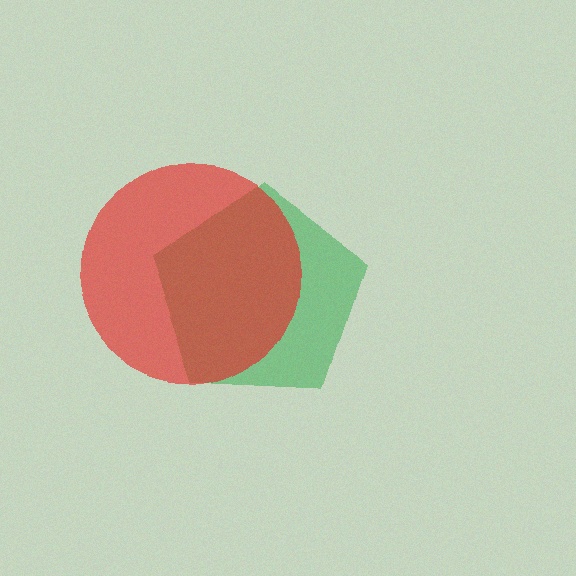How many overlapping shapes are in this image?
There are 2 overlapping shapes in the image.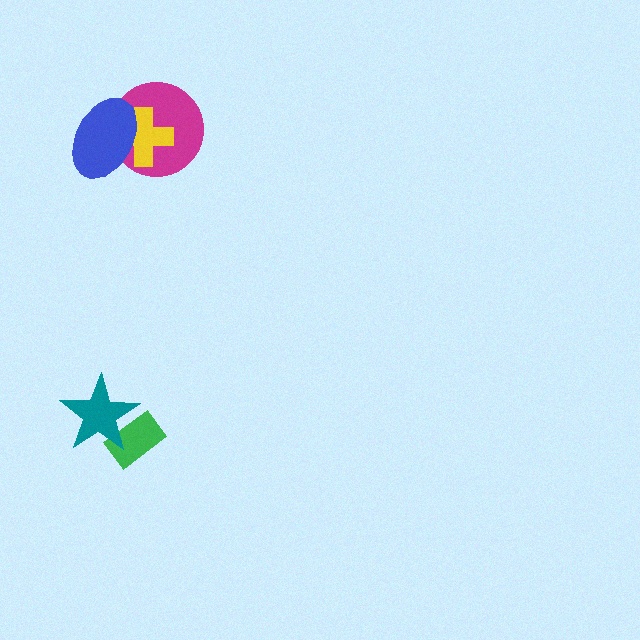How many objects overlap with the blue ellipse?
2 objects overlap with the blue ellipse.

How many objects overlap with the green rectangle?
1 object overlaps with the green rectangle.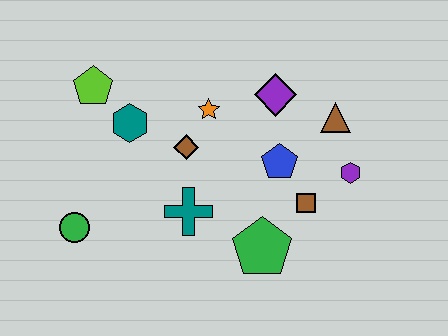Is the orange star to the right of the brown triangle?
No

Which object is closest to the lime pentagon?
The teal hexagon is closest to the lime pentagon.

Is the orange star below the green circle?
No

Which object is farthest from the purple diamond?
The green circle is farthest from the purple diamond.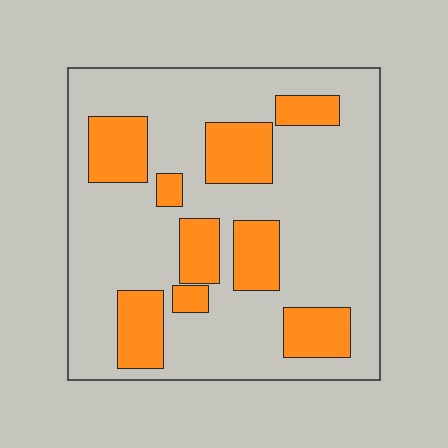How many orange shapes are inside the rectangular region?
9.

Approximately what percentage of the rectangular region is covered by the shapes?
Approximately 25%.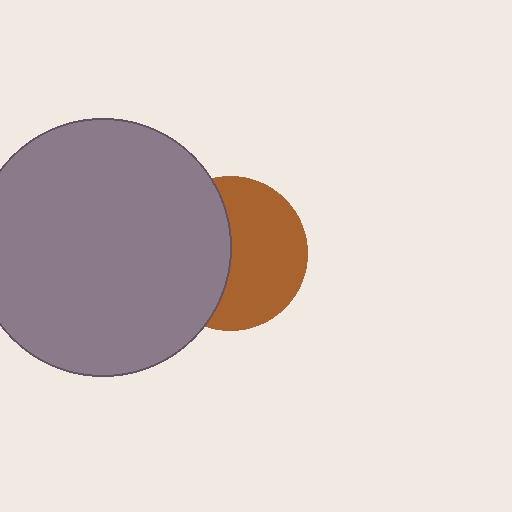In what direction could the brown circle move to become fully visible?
The brown circle could move right. That would shift it out from behind the gray circle entirely.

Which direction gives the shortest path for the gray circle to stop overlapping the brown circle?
Moving left gives the shortest separation.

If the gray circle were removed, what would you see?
You would see the complete brown circle.